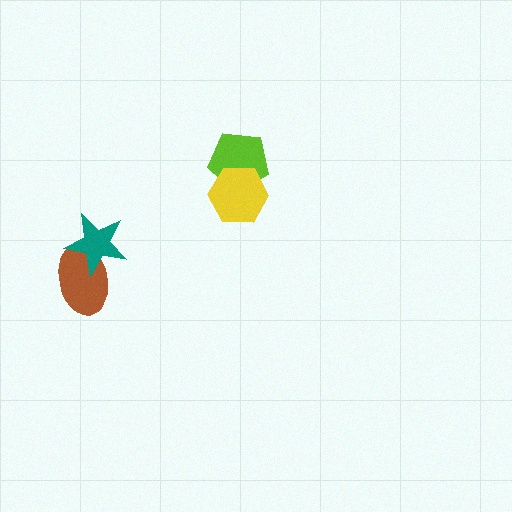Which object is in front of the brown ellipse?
The teal star is in front of the brown ellipse.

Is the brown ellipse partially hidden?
Yes, it is partially covered by another shape.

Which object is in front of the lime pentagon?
The yellow hexagon is in front of the lime pentagon.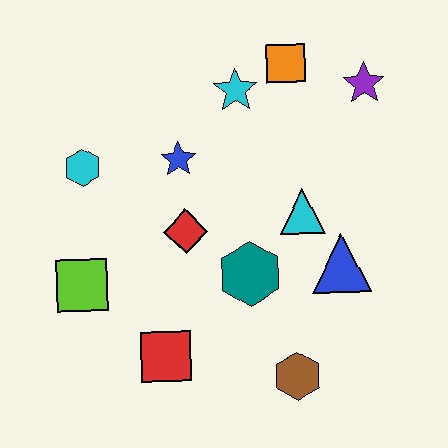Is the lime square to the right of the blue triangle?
No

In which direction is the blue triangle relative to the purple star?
The blue triangle is below the purple star.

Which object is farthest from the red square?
The purple star is farthest from the red square.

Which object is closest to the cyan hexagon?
The blue star is closest to the cyan hexagon.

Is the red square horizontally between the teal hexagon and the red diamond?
No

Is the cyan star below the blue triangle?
No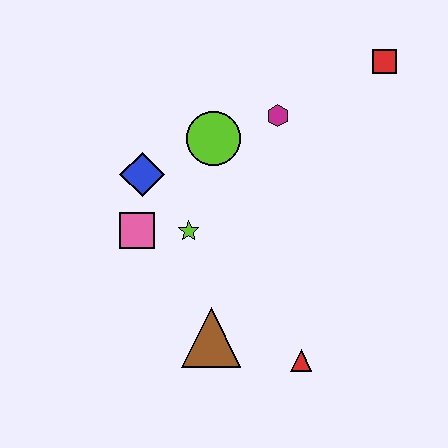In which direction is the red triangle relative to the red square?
The red triangle is below the red square.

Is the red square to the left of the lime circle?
No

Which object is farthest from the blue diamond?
The red square is farthest from the blue diamond.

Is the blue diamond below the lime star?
No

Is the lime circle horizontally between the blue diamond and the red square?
Yes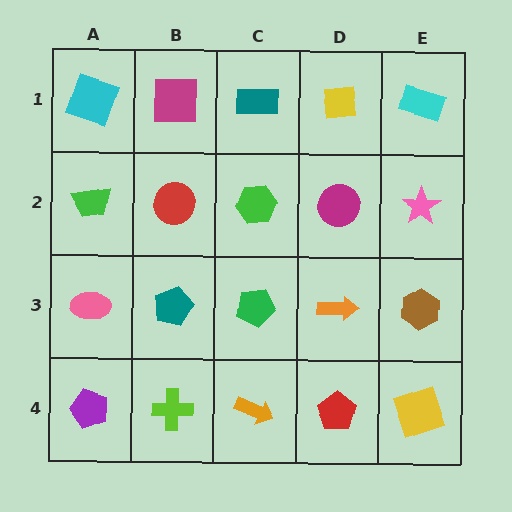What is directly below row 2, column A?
A pink ellipse.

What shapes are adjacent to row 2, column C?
A teal rectangle (row 1, column C), a green pentagon (row 3, column C), a red circle (row 2, column B), a magenta circle (row 2, column D).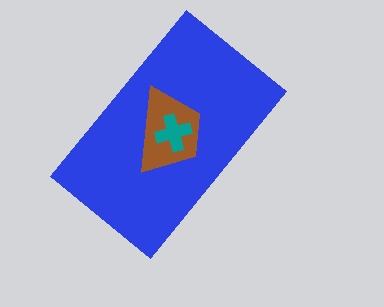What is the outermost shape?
The blue rectangle.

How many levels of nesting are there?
3.